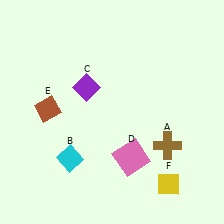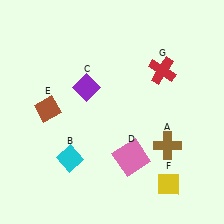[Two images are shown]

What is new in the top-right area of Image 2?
A red cross (G) was added in the top-right area of Image 2.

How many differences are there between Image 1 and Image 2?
There is 1 difference between the two images.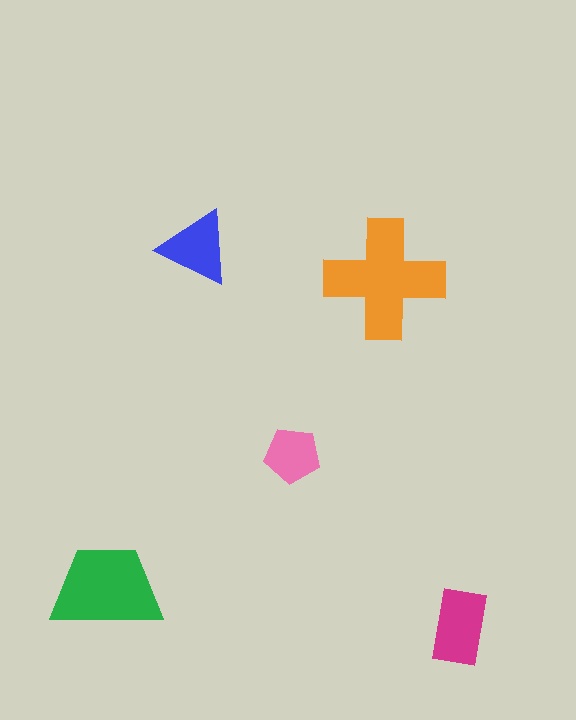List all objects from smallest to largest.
The pink pentagon, the blue triangle, the magenta rectangle, the green trapezoid, the orange cross.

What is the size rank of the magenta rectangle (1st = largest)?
3rd.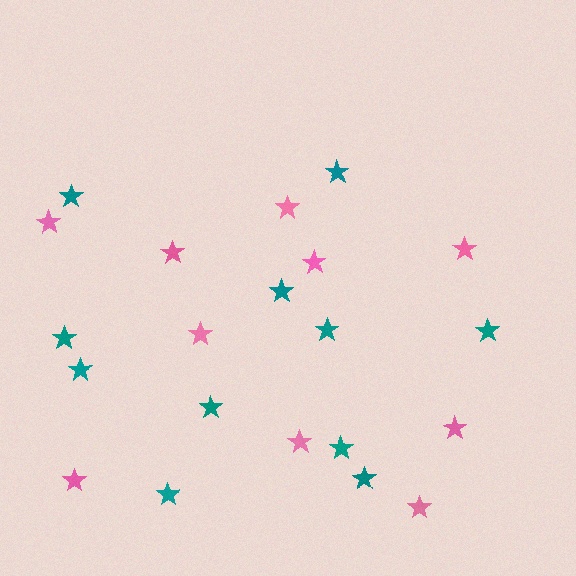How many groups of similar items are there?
There are 2 groups: one group of pink stars (10) and one group of teal stars (11).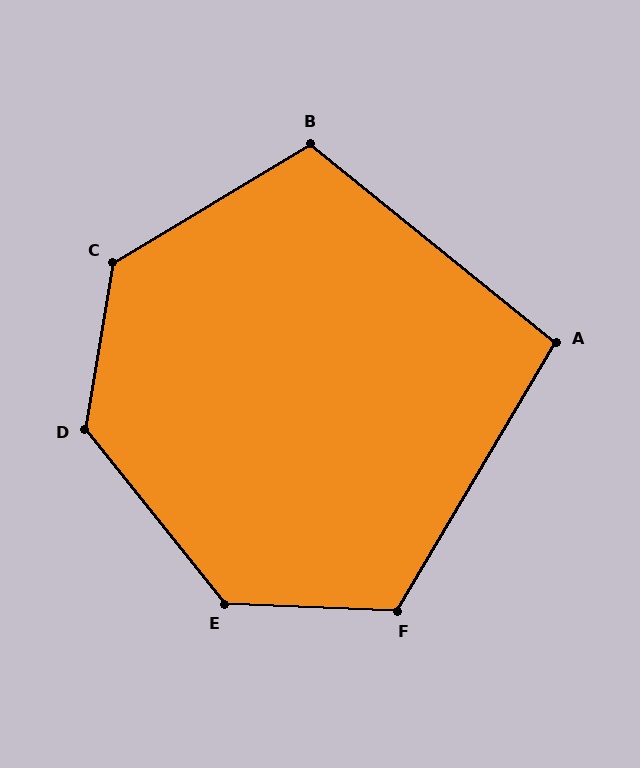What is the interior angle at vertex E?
Approximately 131 degrees (obtuse).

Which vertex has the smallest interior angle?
A, at approximately 98 degrees.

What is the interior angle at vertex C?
Approximately 131 degrees (obtuse).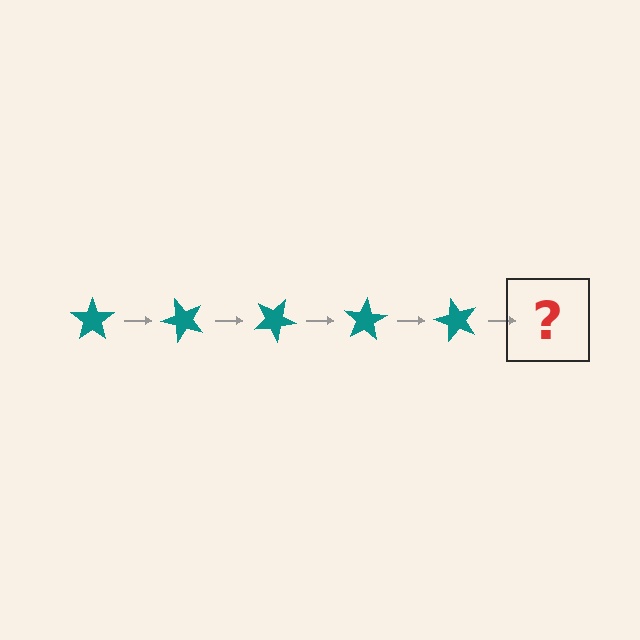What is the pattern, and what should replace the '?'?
The pattern is that the star rotates 50 degrees each step. The '?' should be a teal star rotated 250 degrees.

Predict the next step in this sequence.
The next step is a teal star rotated 250 degrees.